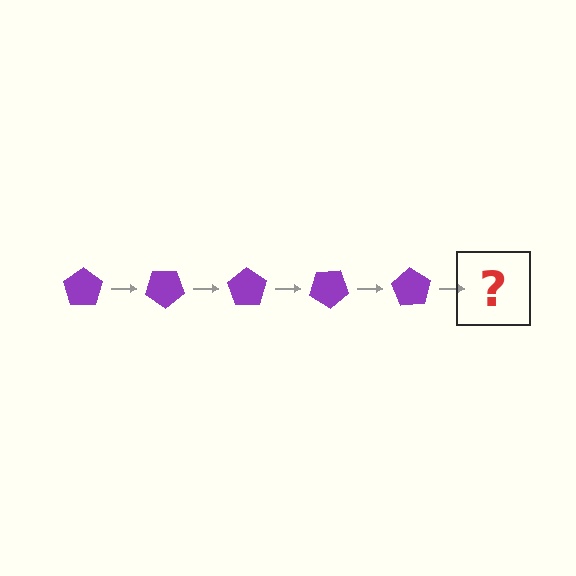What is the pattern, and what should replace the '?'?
The pattern is that the pentagon rotates 35 degrees each step. The '?' should be a purple pentagon rotated 175 degrees.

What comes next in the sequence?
The next element should be a purple pentagon rotated 175 degrees.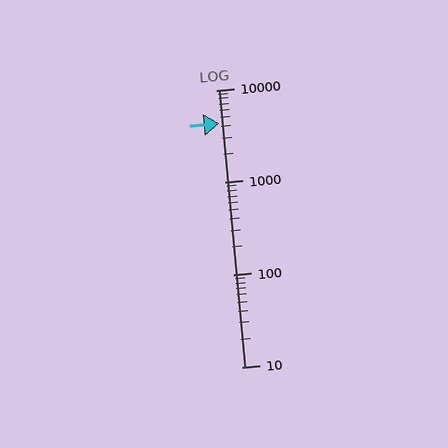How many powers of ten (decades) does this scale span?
The scale spans 3 decades, from 10 to 10000.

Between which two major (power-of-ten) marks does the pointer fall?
The pointer is between 1000 and 10000.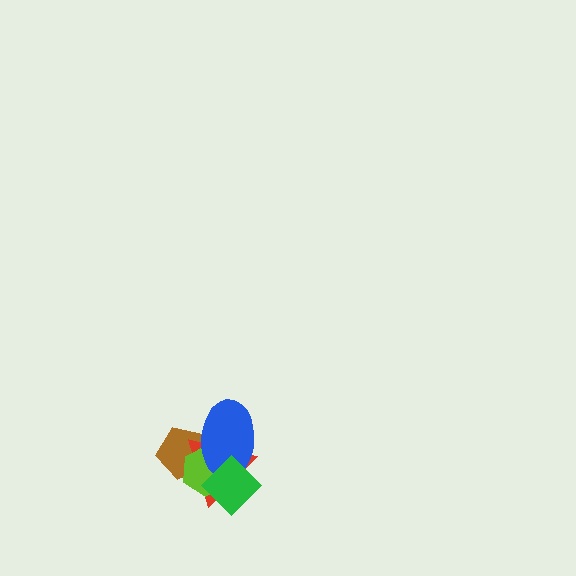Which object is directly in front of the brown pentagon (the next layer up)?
The red triangle is directly in front of the brown pentagon.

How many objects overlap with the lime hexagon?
4 objects overlap with the lime hexagon.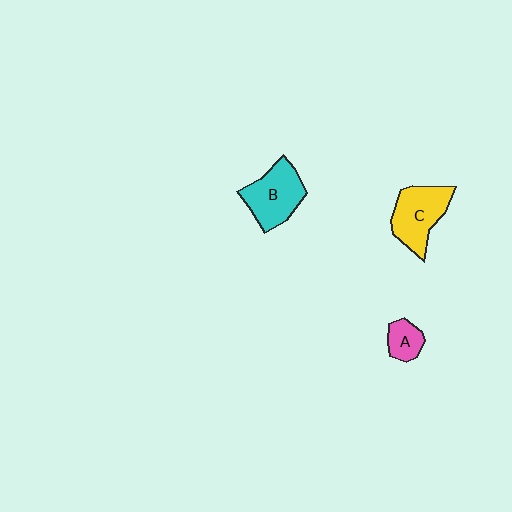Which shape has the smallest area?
Shape A (pink).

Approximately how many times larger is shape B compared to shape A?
Approximately 2.3 times.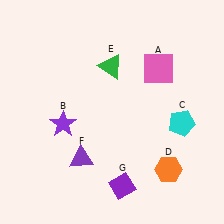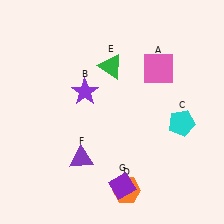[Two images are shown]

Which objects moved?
The objects that moved are: the purple star (B), the orange hexagon (D).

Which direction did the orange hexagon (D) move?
The orange hexagon (D) moved left.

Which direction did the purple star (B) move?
The purple star (B) moved up.